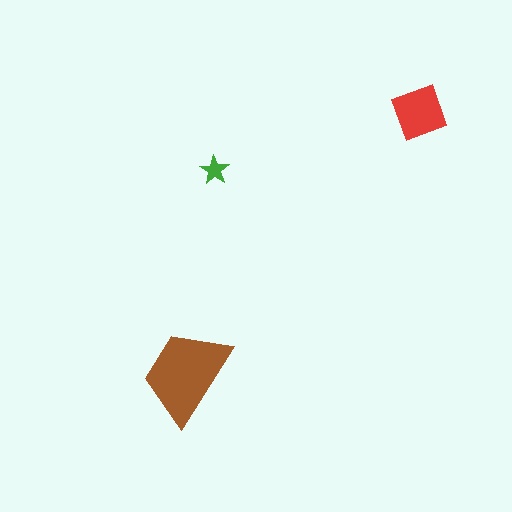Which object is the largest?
The brown trapezoid.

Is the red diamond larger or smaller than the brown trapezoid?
Smaller.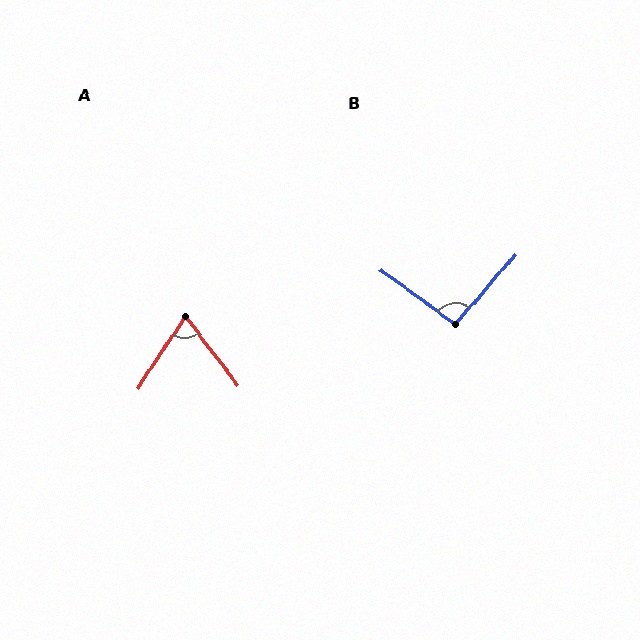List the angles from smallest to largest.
A (70°), B (95°).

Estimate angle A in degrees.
Approximately 70 degrees.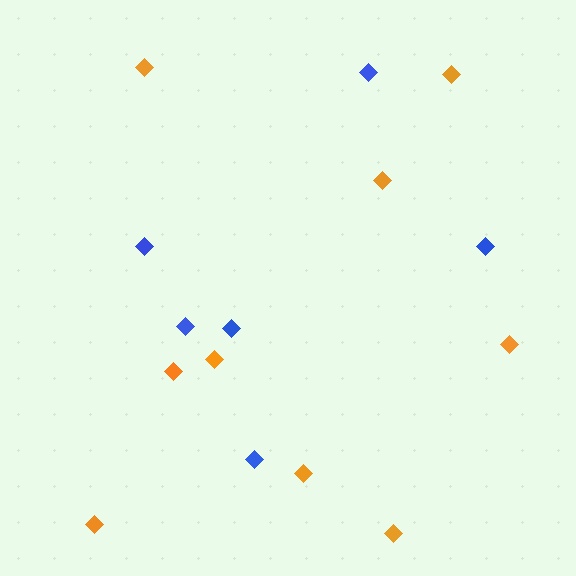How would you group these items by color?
There are 2 groups: one group of blue diamonds (6) and one group of orange diamonds (9).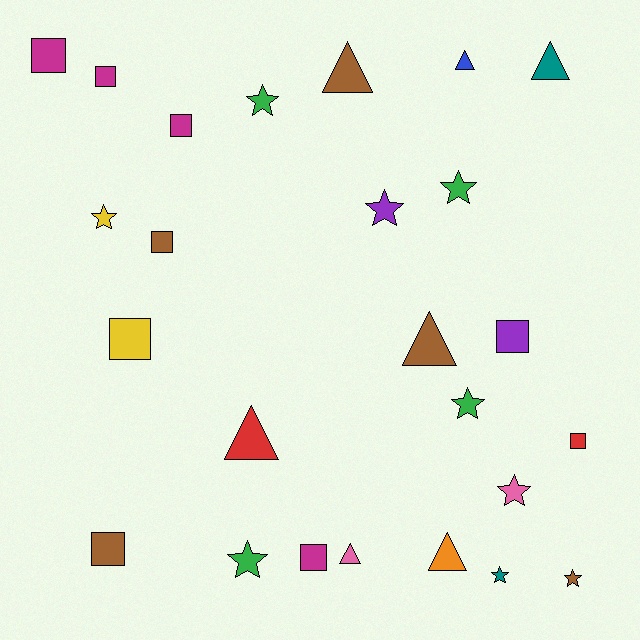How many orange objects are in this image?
There is 1 orange object.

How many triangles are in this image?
There are 7 triangles.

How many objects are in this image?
There are 25 objects.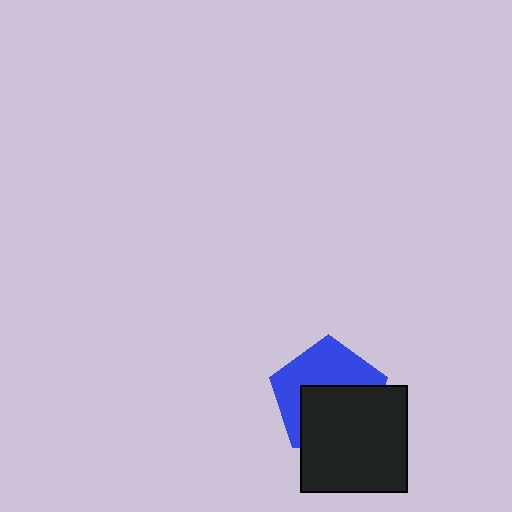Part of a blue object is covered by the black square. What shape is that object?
It is a pentagon.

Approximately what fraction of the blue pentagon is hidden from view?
Roughly 51% of the blue pentagon is hidden behind the black square.